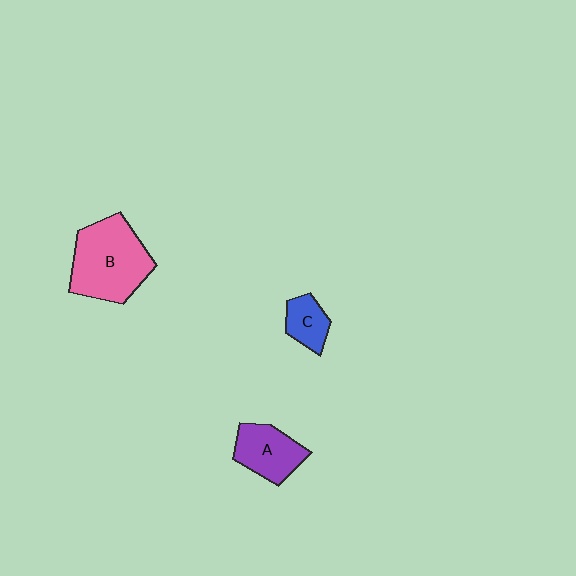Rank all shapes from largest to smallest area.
From largest to smallest: B (pink), A (purple), C (blue).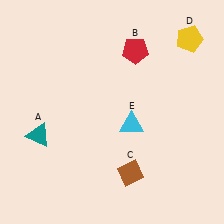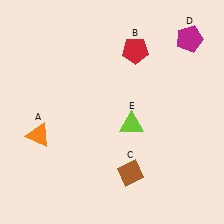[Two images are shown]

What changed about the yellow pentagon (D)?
In Image 1, D is yellow. In Image 2, it changed to magenta.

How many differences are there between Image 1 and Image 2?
There are 3 differences between the two images.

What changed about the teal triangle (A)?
In Image 1, A is teal. In Image 2, it changed to orange.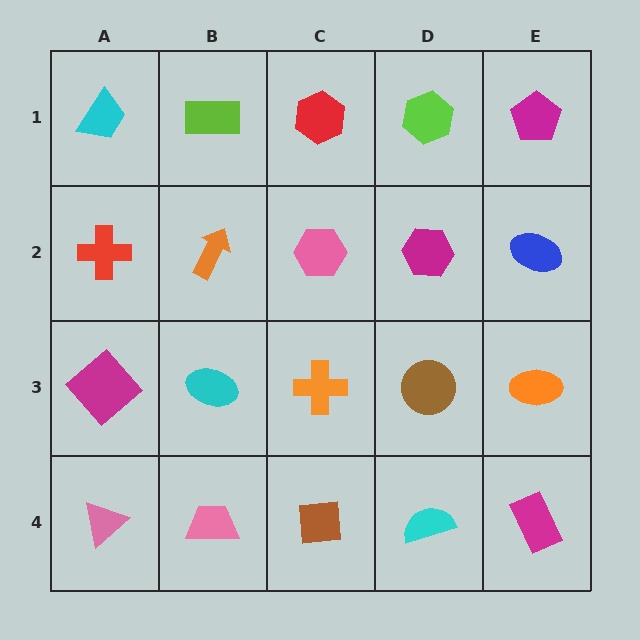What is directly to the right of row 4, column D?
A magenta rectangle.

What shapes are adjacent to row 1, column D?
A magenta hexagon (row 2, column D), a red hexagon (row 1, column C), a magenta pentagon (row 1, column E).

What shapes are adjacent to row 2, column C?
A red hexagon (row 1, column C), an orange cross (row 3, column C), an orange arrow (row 2, column B), a magenta hexagon (row 2, column D).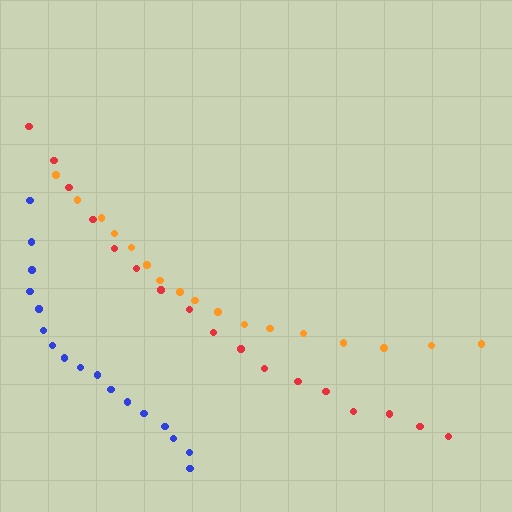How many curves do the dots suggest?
There are 3 distinct paths.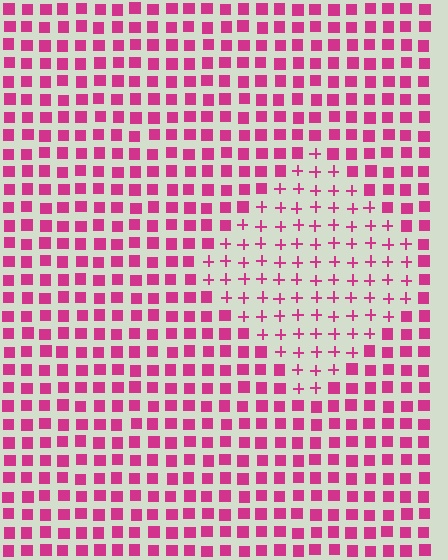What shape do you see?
I see a diamond.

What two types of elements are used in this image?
The image uses plus signs inside the diamond region and squares outside it.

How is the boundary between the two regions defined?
The boundary is defined by a change in element shape: plus signs inside vs. squares outside. All elements share the same color and spacing.